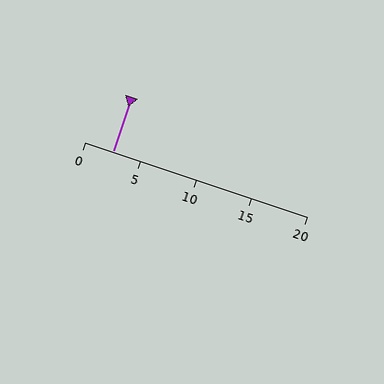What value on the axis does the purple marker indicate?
The marker indicates approximately 2.5.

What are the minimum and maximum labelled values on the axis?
The axis runs from 0 to 20.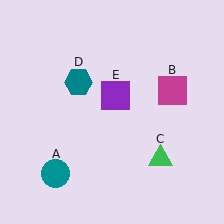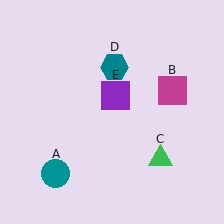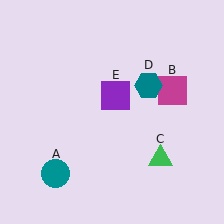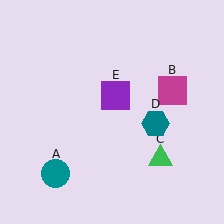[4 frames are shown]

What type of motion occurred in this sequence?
The teal hexagon (object D) rotated clockwise around the center of the scene.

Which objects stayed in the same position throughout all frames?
Teal circle (object A) and magenta square (object B) and green triangle (object C) and purple square (object E) remained stationary.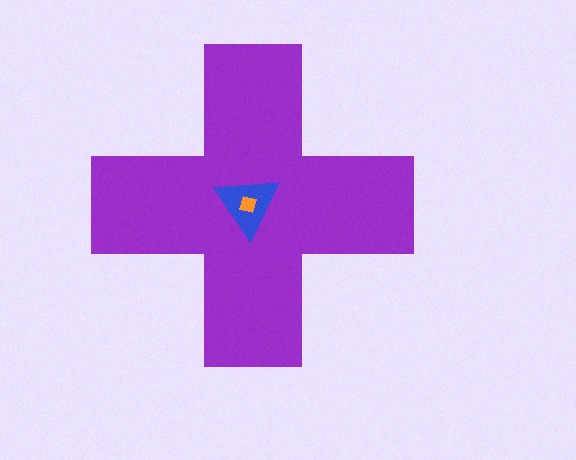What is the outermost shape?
The purple cross.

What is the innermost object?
The orange diamond.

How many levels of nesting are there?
3.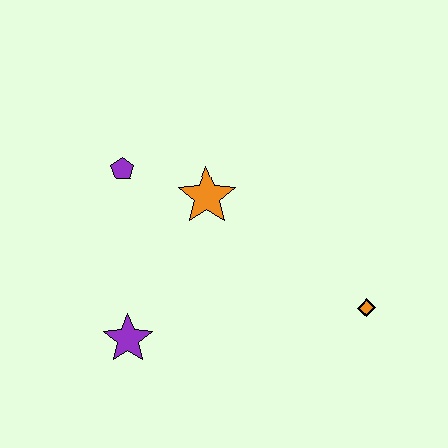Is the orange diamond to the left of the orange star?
No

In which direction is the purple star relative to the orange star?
The purple star is below the orange star.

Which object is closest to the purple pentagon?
The orange star is closest to the purple pentagon.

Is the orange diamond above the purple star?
Yes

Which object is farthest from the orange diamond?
The purple pentagon is farthest from the orange diamond.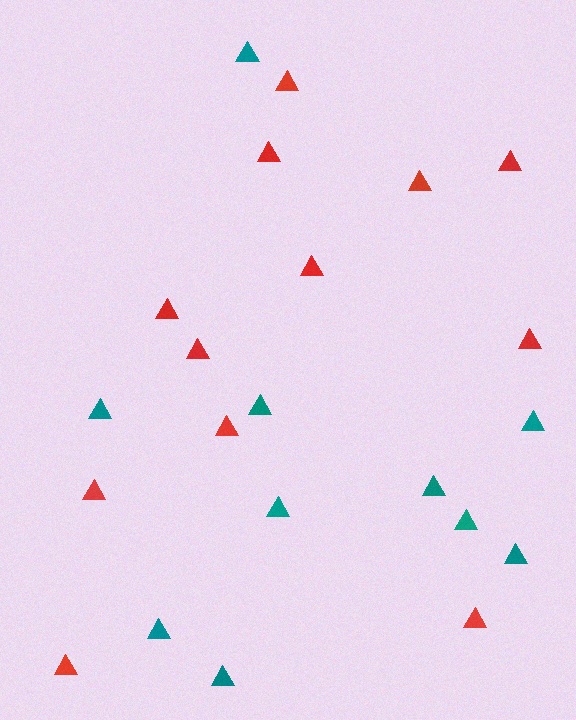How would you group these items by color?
There are 2 groups: one group of red triangles (12) and one group of teal triangles (10).